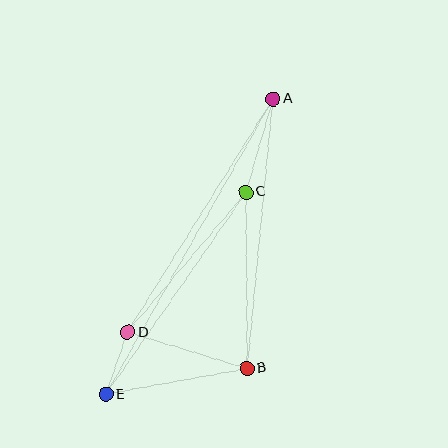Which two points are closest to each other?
Points D and E are closest to each other.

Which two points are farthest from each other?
Points A and E are farthest from each other.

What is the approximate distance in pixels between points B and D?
The distance between B and D is approximately 124 pixels.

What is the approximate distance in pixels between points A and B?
The distance between A and B is approximately 271 pixels.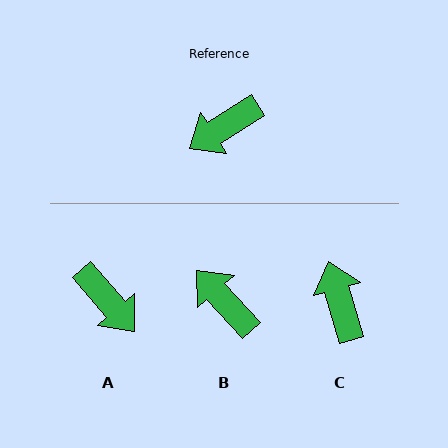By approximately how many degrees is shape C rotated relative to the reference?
Approximately 106 degrees clockwise.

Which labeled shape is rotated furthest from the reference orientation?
C, about 106 degrees away.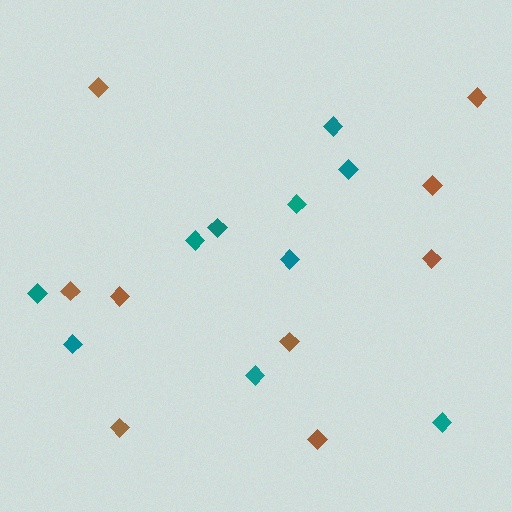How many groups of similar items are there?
There are 2 groups: one group of brown diamonds (9) and one group of teal diamonds (10).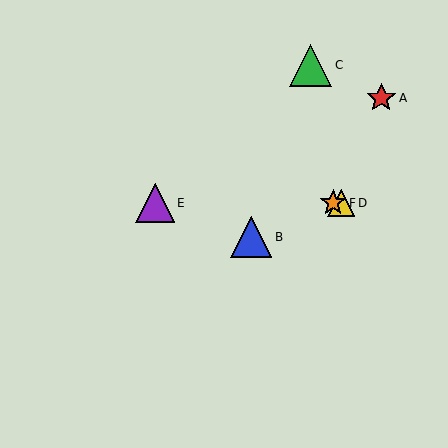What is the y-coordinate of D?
Object D is at y≈203.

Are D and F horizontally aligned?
Yes, both are at y≈203.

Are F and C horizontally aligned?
No, F is at y≈203 and C is at y≈65.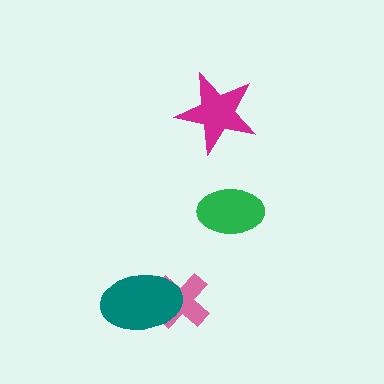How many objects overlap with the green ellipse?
0 objects overlap with the green ellipse.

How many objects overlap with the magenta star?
0 objects overlap with the magenta star.